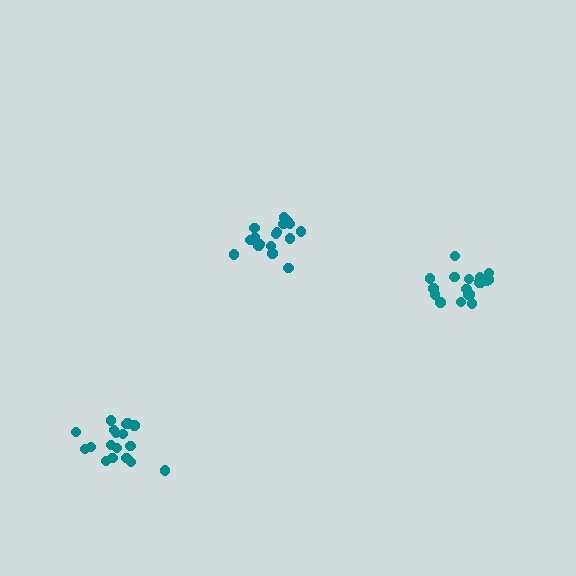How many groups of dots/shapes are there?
There are 3 groups.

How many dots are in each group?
Group 1: 18 dots, Group 2: 17 dots, Group 3: 18 dots (53 total).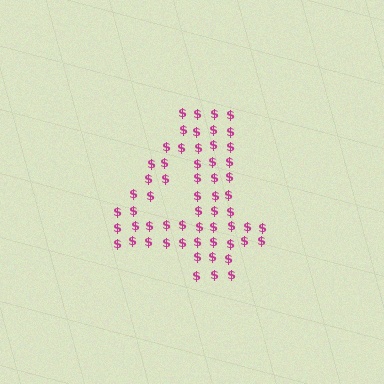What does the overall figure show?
The overall figure shows the digit 4.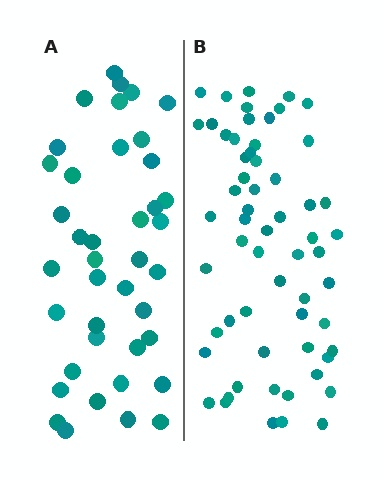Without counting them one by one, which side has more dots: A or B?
Region B (the right region) has more dots.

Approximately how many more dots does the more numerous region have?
Region B has approximately 20 more dots than region A.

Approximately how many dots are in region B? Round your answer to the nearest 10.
About 60 dots.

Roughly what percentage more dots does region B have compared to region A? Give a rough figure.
About 50% more.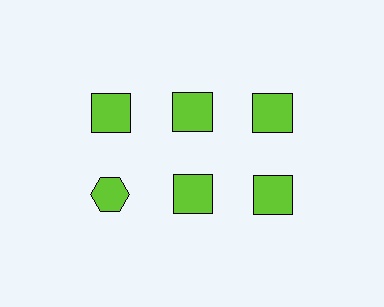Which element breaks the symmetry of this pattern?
The lime hexagon in the second row, leftmost column breaks the symmetry. All other shapes are lime squares.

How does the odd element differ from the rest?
It has a different shape: hexagon instead of square.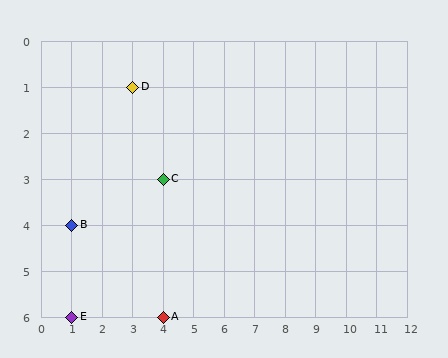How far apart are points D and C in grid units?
Points D and C are 1 column and 2 rows apart (about 2.2 grid units diagonally).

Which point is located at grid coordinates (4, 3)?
Point C is at (4, 3).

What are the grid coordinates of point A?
Point A is at grid coordinates (4, 6).